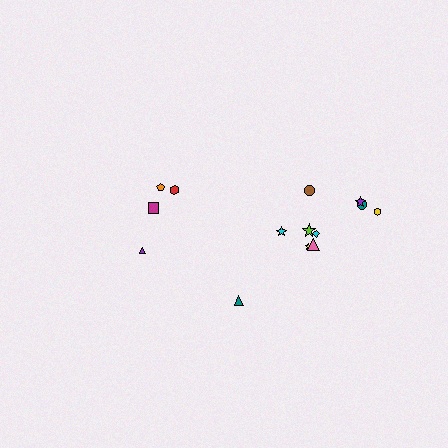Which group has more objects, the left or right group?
The right group.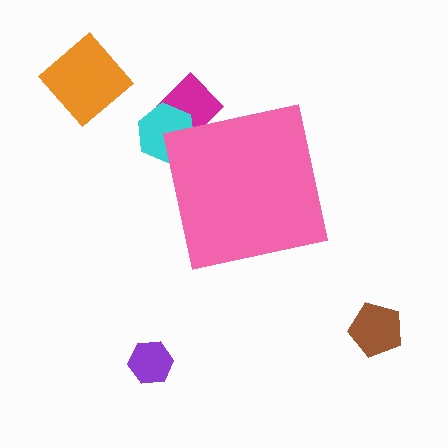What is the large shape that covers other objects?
A pink square.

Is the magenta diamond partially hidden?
Yes, the magenta diamond is partially hidden behind the pink square.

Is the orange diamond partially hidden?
No, the orange diamond is fully visible.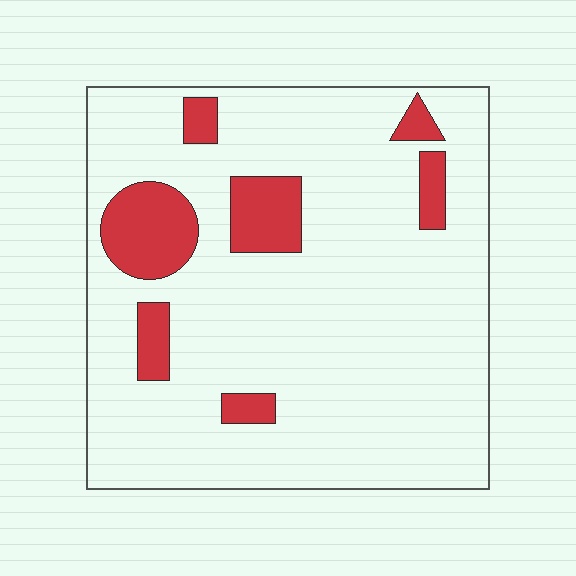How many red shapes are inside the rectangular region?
7.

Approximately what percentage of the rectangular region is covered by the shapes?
Approximately 15%.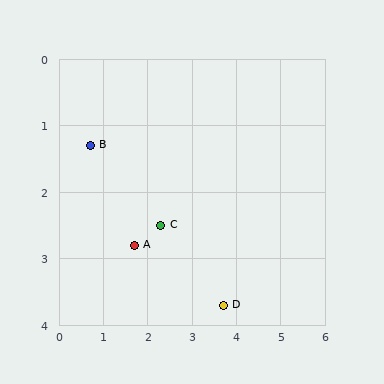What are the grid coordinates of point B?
Point B is at approximately (0.7, 1.3).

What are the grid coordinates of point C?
Point C is at approximately (2.3, 2.5).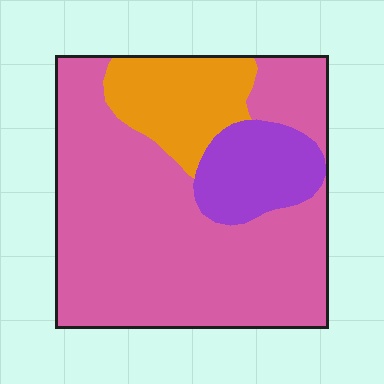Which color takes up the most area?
Pink, at roughly 70%.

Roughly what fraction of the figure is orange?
Orange covers around 15% of the figure.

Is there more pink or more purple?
Pink.